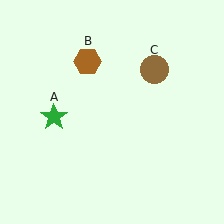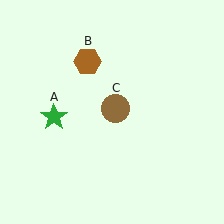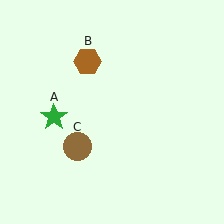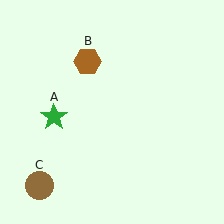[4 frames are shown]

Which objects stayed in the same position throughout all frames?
Green star (object A) and brown hexagon (object B) remained stationary.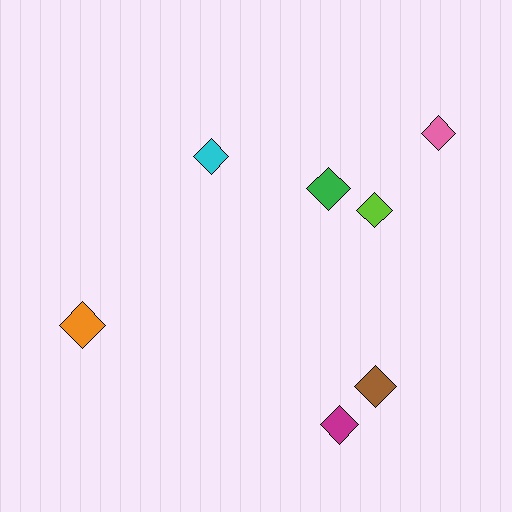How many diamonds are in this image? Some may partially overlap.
There are 7 diamonds.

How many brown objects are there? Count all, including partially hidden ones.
There is 1 brown object.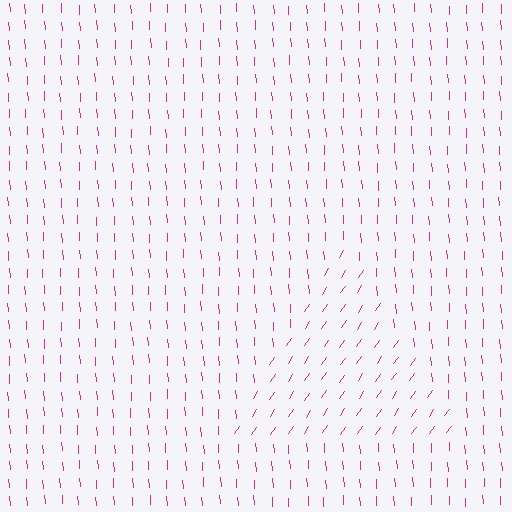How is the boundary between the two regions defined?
The boundary is defined purely by a change in line orientation (approximately 38 degrees difference). All lines are the same color and thickness.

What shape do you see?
I see a triangle.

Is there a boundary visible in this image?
Yes, there is a texture boundary formed by a change in line orientation.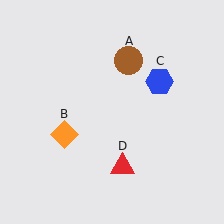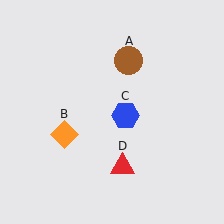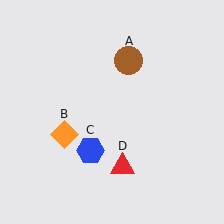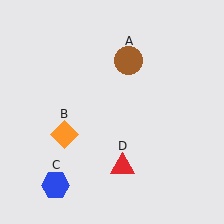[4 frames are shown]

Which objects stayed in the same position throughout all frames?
Brown circle (object A) and orange diamond (object B) and red triangle (object D) remained stationary.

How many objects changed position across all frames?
1 object changed position: blue hexagon (object C).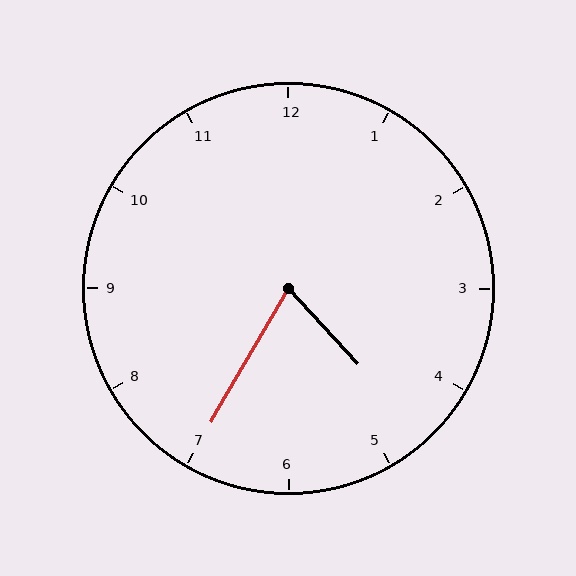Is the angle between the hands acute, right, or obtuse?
It is acute.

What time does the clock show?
4:35.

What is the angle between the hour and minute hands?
Approximately 72 degrees.